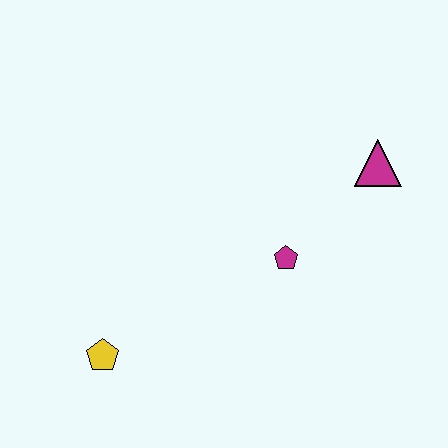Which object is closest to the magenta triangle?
The magenta pentagon is closest to the magenta triangle.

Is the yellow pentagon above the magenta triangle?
No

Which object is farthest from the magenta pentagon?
The yellow pentagon is farthest from the magenta pentagon.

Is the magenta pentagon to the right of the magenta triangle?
No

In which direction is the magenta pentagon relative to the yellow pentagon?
The magenta pentagon is to the right of the yellow pentagon.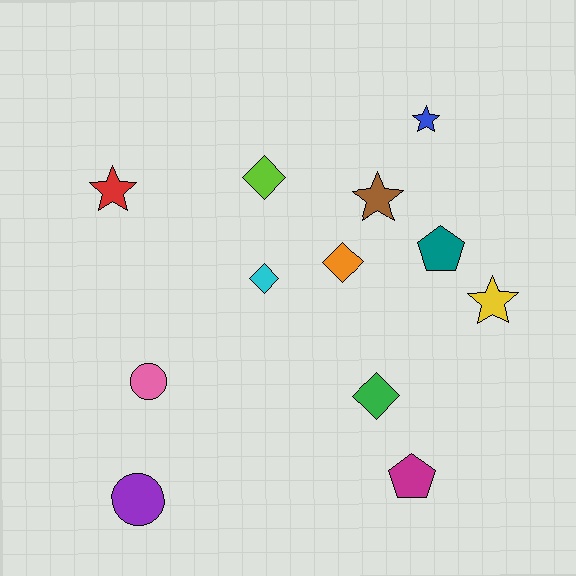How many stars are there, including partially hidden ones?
There are 4 stars.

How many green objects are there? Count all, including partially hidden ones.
There is 1 green object.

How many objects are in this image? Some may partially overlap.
There are 12 objects.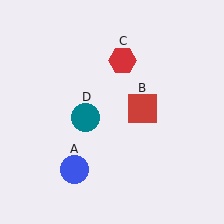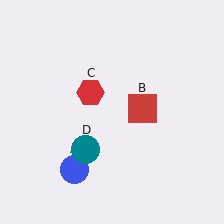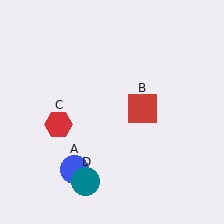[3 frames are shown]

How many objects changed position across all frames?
2 objects changed position: red hexagon (object C), teal circle (object D).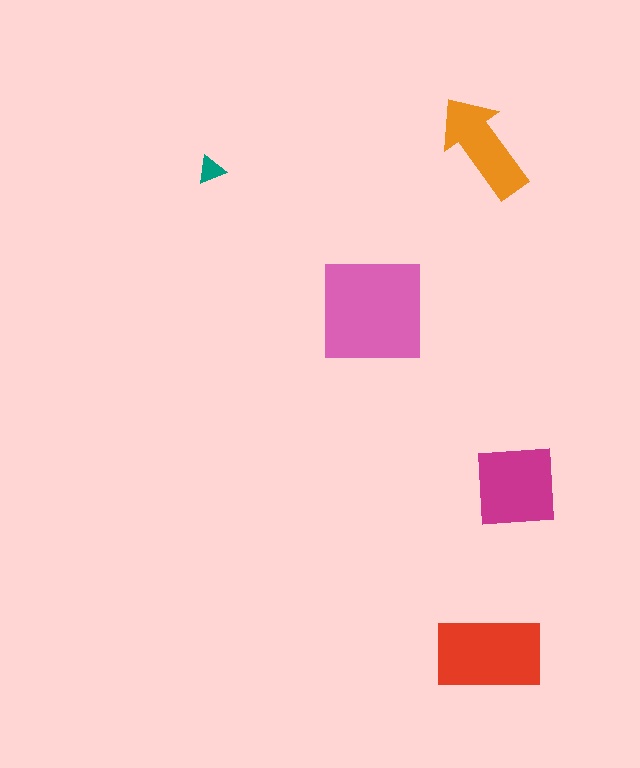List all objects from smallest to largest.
The teal triangle, the orange arrow, the magenta square, the red rectangle, the pink square.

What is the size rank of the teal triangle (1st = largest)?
5th.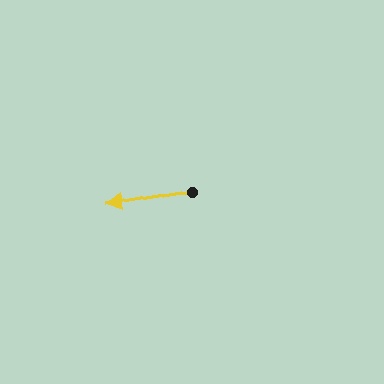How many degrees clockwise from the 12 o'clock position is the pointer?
Approximately 260 degrees.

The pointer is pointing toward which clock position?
Roughly 9 o'clock.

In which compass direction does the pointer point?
West.